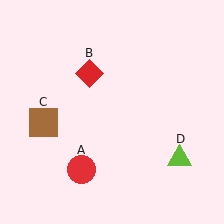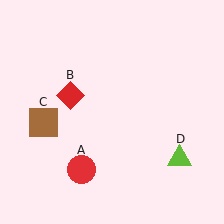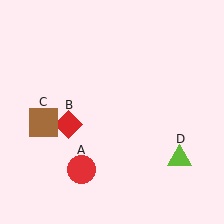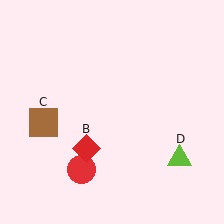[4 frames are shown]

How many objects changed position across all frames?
1 object changed position: red diamond (object B).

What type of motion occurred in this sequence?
The red diamond (object B) rotated counterclockwise around the center of the scene.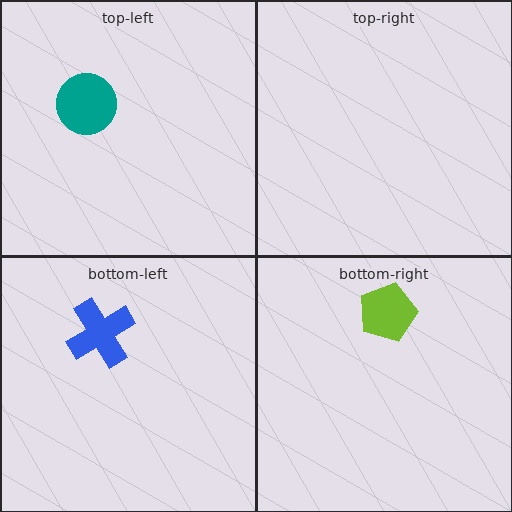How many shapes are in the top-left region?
1.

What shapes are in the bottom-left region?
The blue cross.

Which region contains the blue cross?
The bottom-left region.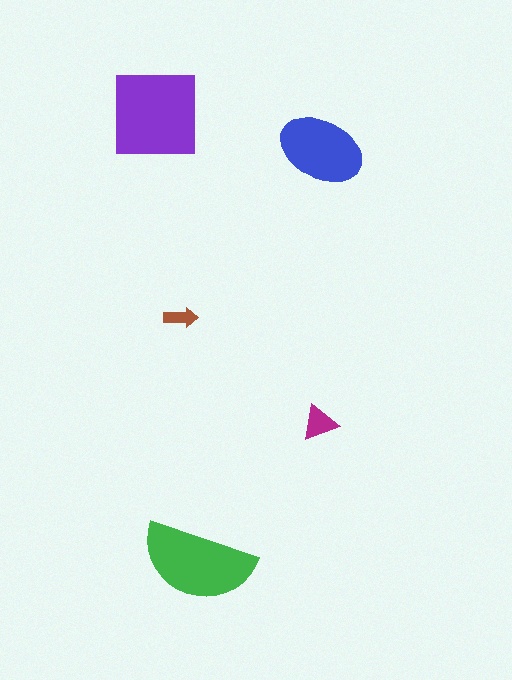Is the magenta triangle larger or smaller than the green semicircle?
Smaller.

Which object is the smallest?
The brown arrow.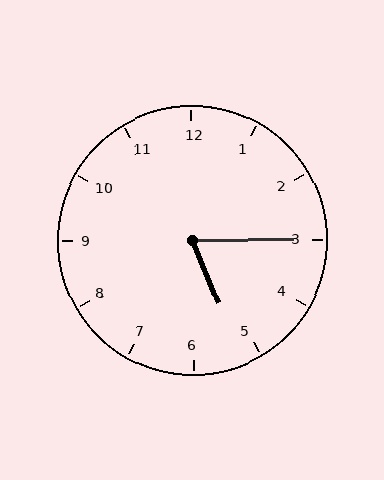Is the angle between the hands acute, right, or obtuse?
It is acute.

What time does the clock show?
5:15.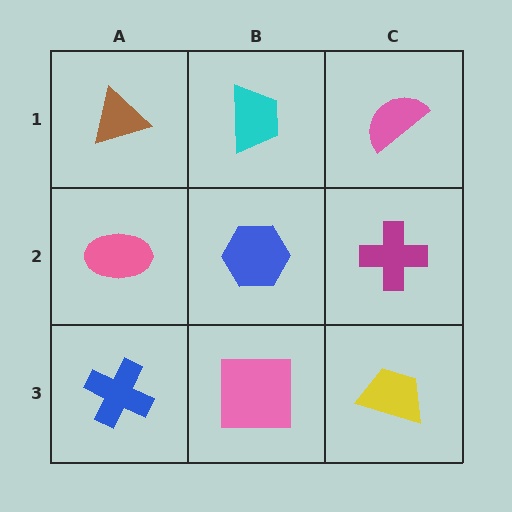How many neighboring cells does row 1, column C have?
2.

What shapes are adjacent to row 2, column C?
A pink semicircle (row 1, column C), a yellow trapezoid (row 3, column C), a blue hexagon (row 2, column B).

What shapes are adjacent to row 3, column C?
A magenta cross (row 2, column C), a pink square (row 3, column B).